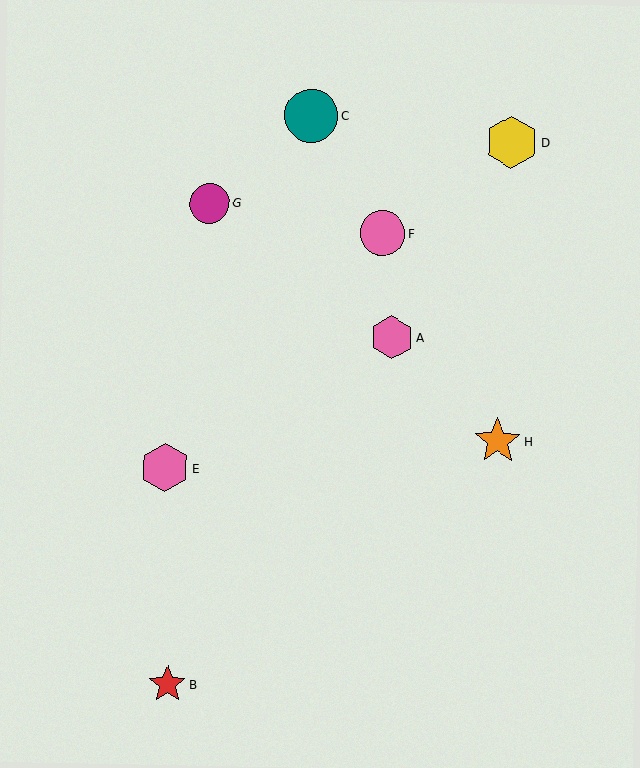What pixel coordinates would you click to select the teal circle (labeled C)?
Click at (312, 115) to select the teal circle C.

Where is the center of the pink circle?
The center of the pink circle is at (382, 233).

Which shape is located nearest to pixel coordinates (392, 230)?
The pink circle (labeled F) at (382, 233) is nearest to that location.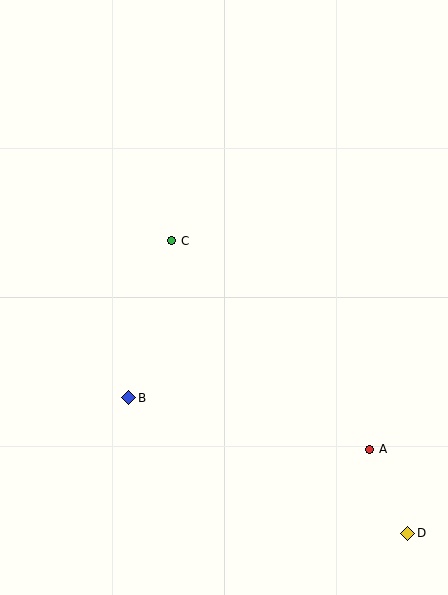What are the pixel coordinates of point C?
Point C is at (172, 241).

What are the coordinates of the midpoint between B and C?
The midpoint between B and C is at (150, 319).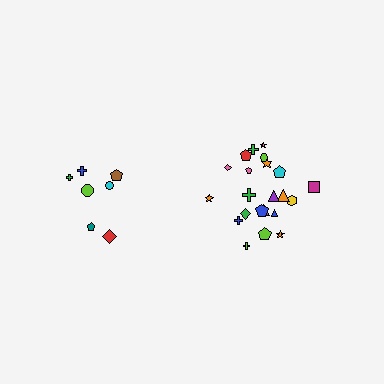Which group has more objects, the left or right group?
The right group.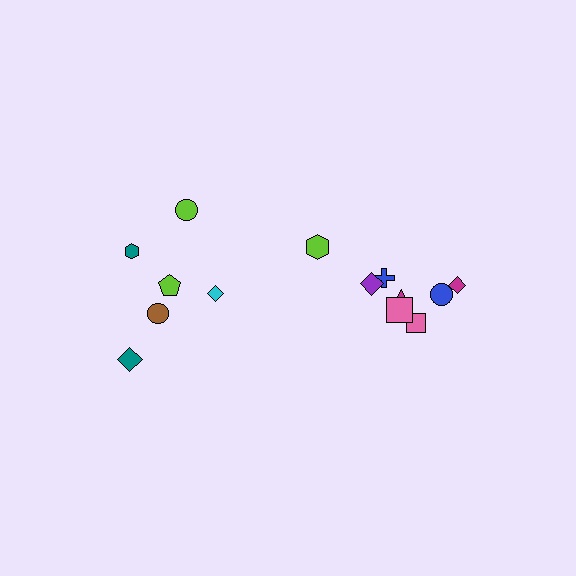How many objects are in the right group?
There are 8 objects.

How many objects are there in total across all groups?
There are 14 objects.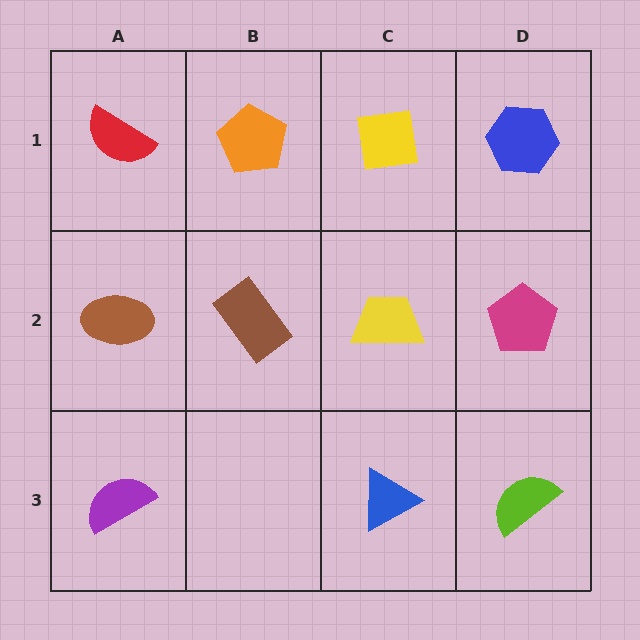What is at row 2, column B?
A brown rectangle.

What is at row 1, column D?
A blue hexagon.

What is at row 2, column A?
A brown ellipse.